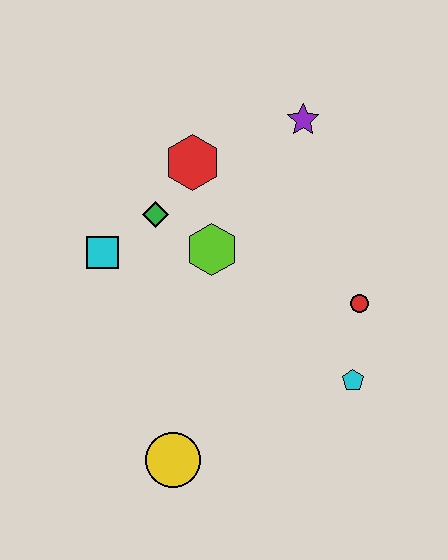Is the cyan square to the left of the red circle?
Yes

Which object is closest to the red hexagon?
The green diamond is closest to the red hexagon.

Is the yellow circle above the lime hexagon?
No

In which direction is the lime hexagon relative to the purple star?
The lime hexagon is below the purple star.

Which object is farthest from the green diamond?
The cyan pentagon is farthest from the green diamond.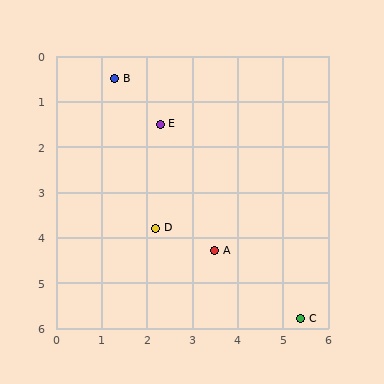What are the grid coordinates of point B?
Point B is at approximately (1.3, 0.5).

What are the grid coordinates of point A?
Point A is at approximately (3.5, 4.3).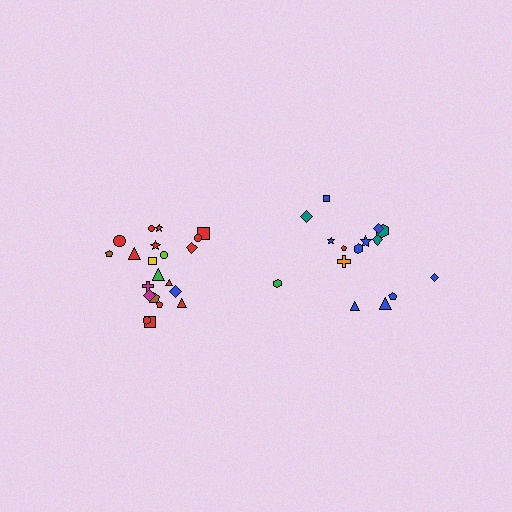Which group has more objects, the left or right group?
The left group.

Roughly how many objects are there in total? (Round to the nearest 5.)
Roughly 35 objects in total.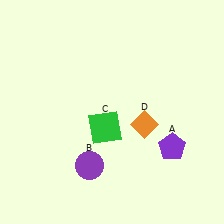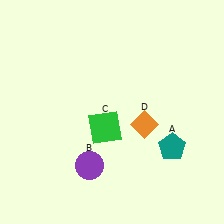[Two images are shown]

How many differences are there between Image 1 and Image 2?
There is 1 difference between the two images.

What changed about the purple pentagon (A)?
In Image 1, A is purple. In Image 2, it changed to teal.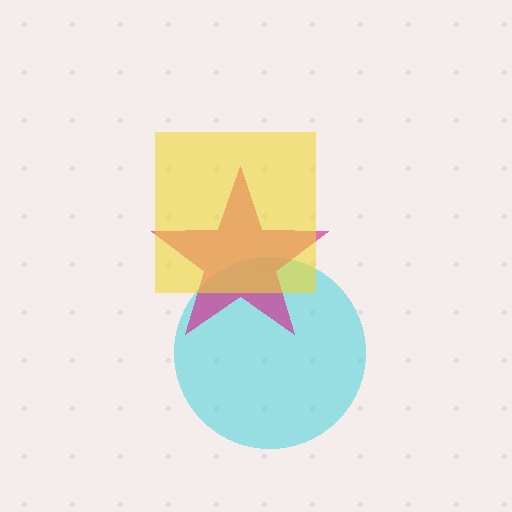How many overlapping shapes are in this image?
There are 3 overlapping shapes in the image.